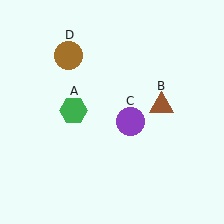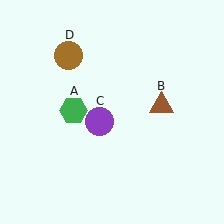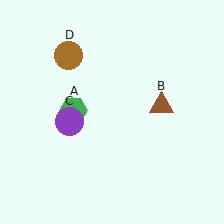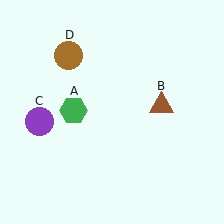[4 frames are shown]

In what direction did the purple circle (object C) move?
The purple circle (object C) moved left.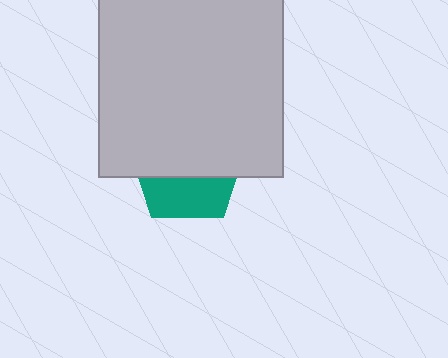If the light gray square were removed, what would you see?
You would see the complete teal pentagon.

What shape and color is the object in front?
The object in front is a light gray square.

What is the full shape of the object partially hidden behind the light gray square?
The partially hidden object is a teal pentagon.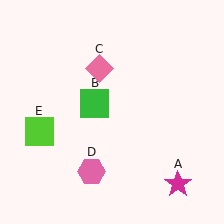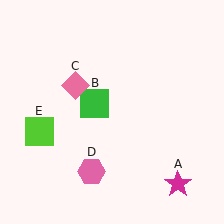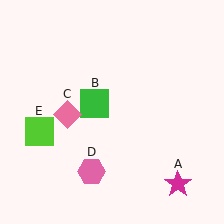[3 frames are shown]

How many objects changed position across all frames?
1 object changed position: pink diamond (object C).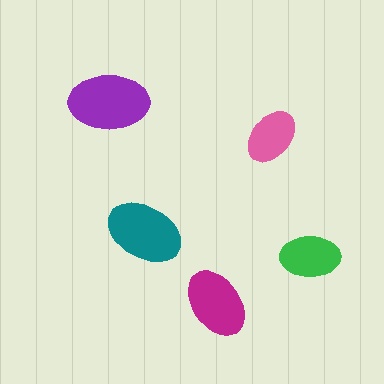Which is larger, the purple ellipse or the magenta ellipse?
The purple one.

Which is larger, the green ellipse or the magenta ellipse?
The magenta one.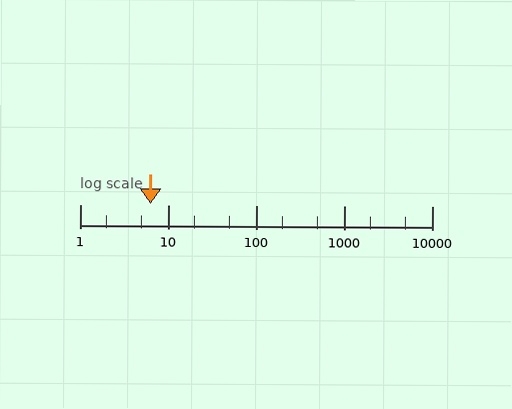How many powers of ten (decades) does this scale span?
The scale spans 4 decades, from 1 to 10000.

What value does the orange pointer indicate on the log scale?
The pointer indicates approximately 6.4.